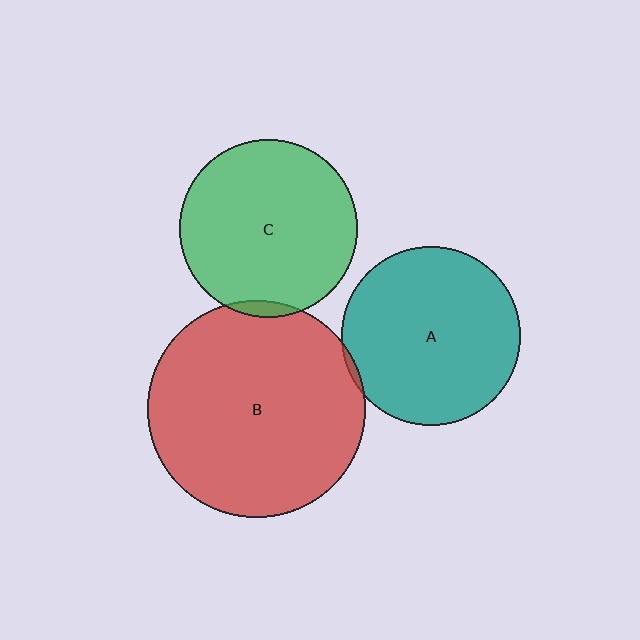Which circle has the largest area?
Circle B (red).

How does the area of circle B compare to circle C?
Approximately 1.5 times.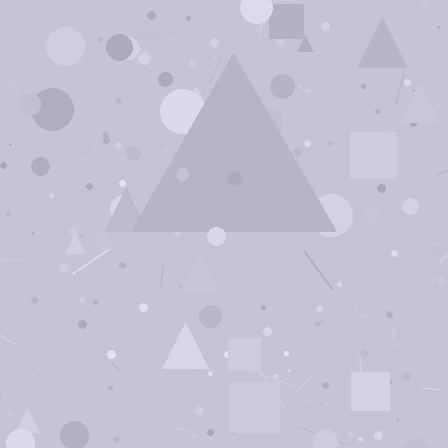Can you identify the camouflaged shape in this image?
The camouflaged shape is a triangle.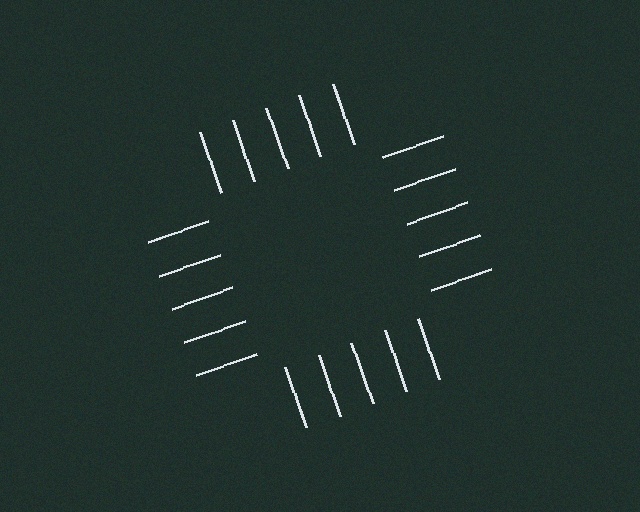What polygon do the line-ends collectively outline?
An illusory square — the line segments terminate on its edges but no continuous stroke is drawn.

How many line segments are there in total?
20 — 5 along each of the 4 edges.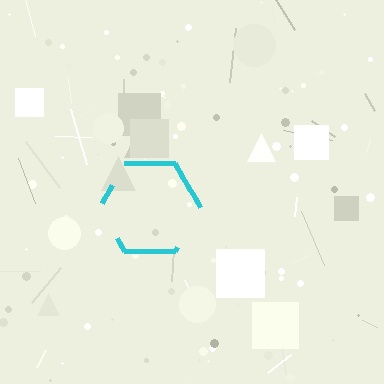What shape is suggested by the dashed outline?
The dashed outline suggests a hexagon.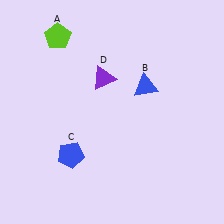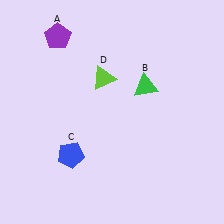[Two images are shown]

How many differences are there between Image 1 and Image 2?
There are 3 differences between the two images.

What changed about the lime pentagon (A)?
In Image 1, A is lime. In Image 2, it changed to purple.